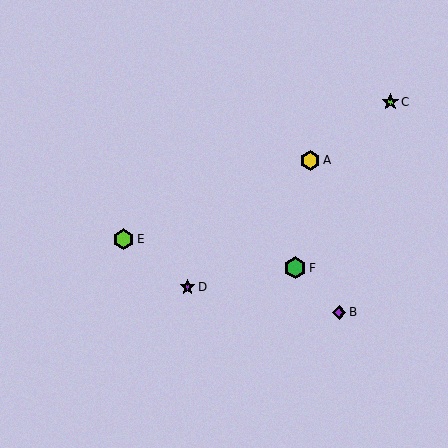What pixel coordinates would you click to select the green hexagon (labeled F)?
Click at (295, 268) to select the green hexagon F.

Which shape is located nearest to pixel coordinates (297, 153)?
The yellow hexagon (labeled A) at (310, 160) is nearest to that location.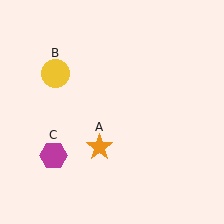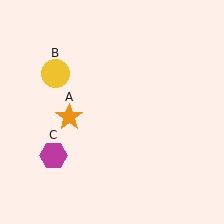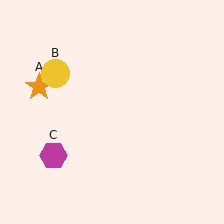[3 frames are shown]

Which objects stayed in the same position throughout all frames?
Yellow circle (object B) and magenta hexagon (object C) remained stationary.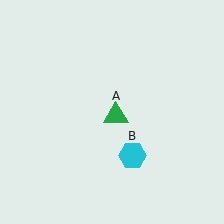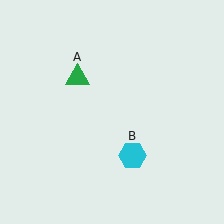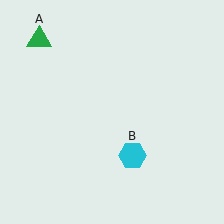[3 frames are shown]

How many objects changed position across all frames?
1 object changed position: green triangle (object A).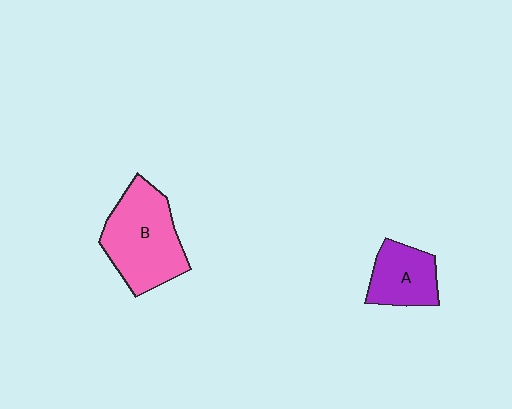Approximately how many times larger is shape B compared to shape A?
Approximately 1.7 times.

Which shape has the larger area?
Shape B (pink).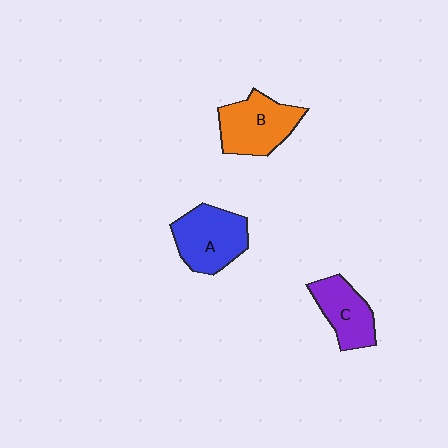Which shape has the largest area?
Shape A (blue).